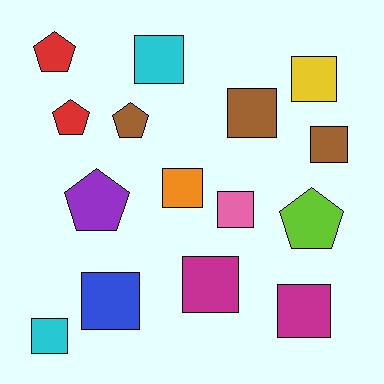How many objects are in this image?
There are 15 objects.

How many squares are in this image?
There are 10 squares.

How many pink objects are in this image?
There is 1 pink object.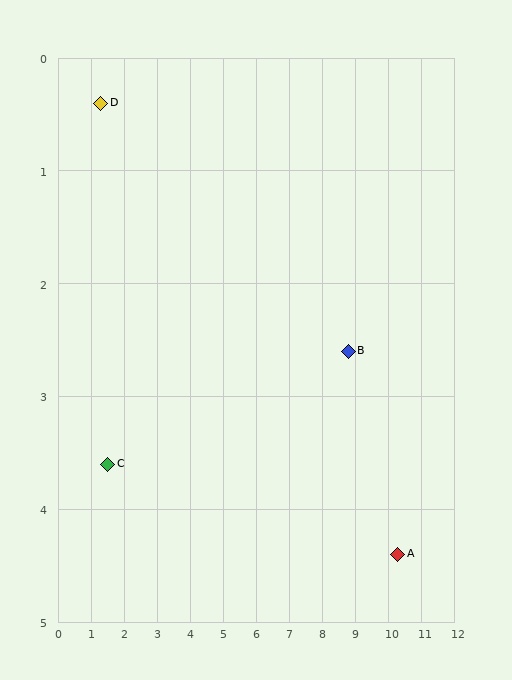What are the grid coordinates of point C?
Point C is at approximately (1.5, 3.6).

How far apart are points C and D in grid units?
Points C and D are about 3.2 grid units apart.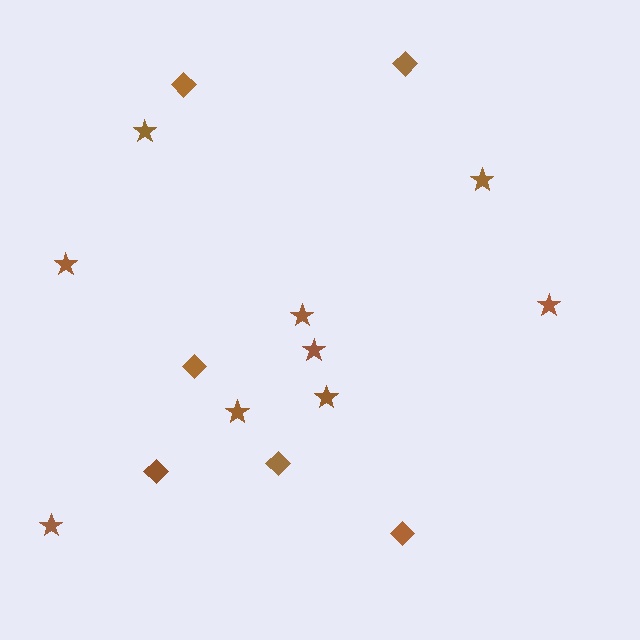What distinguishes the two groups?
There are 2 groups: one group of diamonds (6) and one group of stars (9).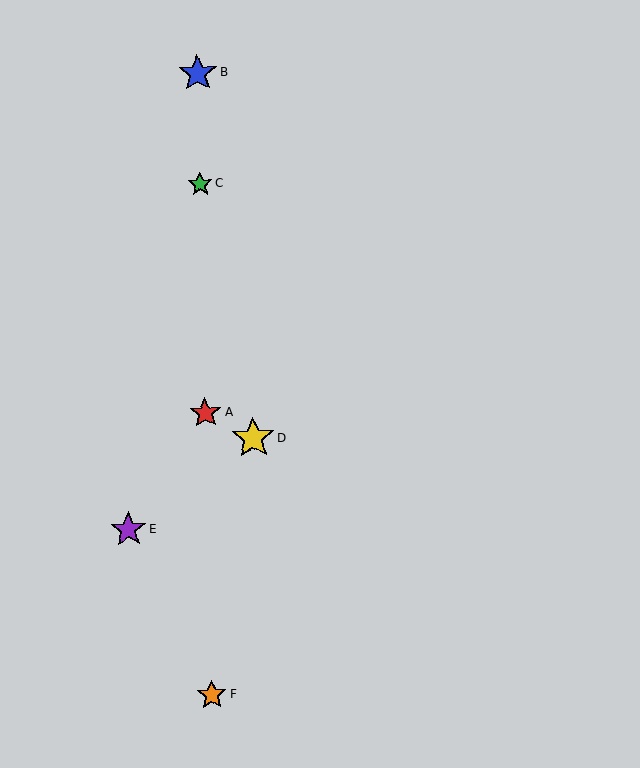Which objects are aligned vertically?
Objects A, B, C, F are aligned vertically.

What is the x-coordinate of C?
Object C is at x≈200.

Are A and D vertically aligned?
No, A is at x≈205 and D is at x≈253.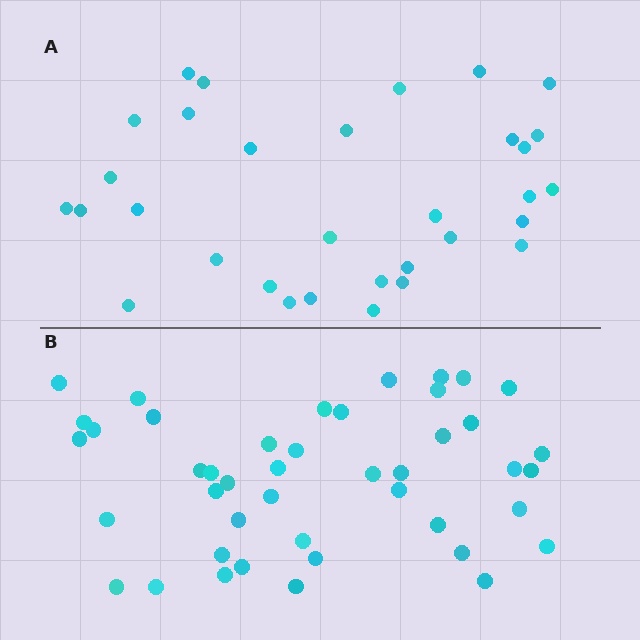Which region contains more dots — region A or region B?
Region B (the bottom region) has more dots.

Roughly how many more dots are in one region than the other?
Region B has roughly 12 or so more dots than region A.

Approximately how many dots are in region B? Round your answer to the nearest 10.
About 40 dots. (The exact count is 44, which rounds to 40.)